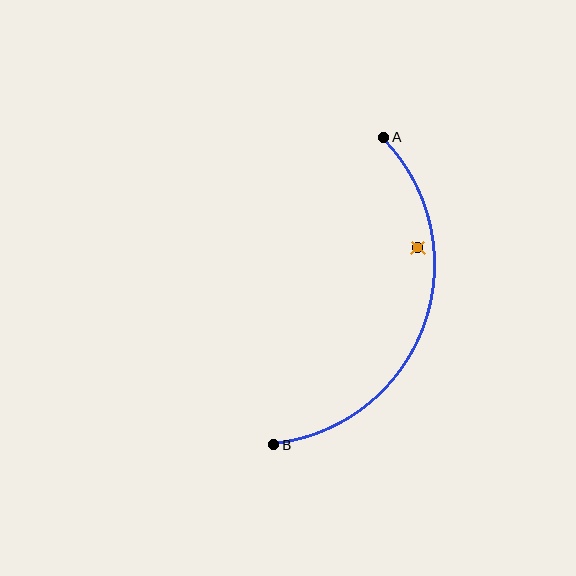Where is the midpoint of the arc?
The arc midpoint is the point on the curve farthest from the straight line joining A and B. It sits to the right of that line.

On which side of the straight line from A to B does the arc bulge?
The arc bulges to the right of the straight line connecting A and B.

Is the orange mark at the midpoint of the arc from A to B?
No — the orange mark does not lie on the arc at all. It sits slightly inside the curve.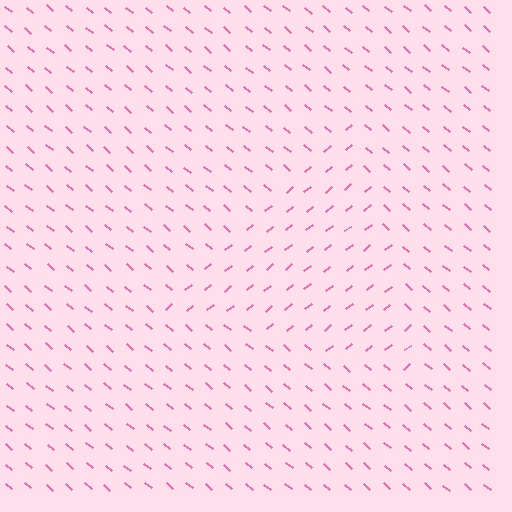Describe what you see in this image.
The image is filled with small pink line segments. A triangle region in the image has lines oriented differently from the surrounding lines, creating a visible texture boundary.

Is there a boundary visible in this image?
Yes, there is a texture boundary formed by a change in line orientation.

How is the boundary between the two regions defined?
The boundary is defined purely by a change in line orientation (approximately 79 degrees difference). All lines are the same color and thickness.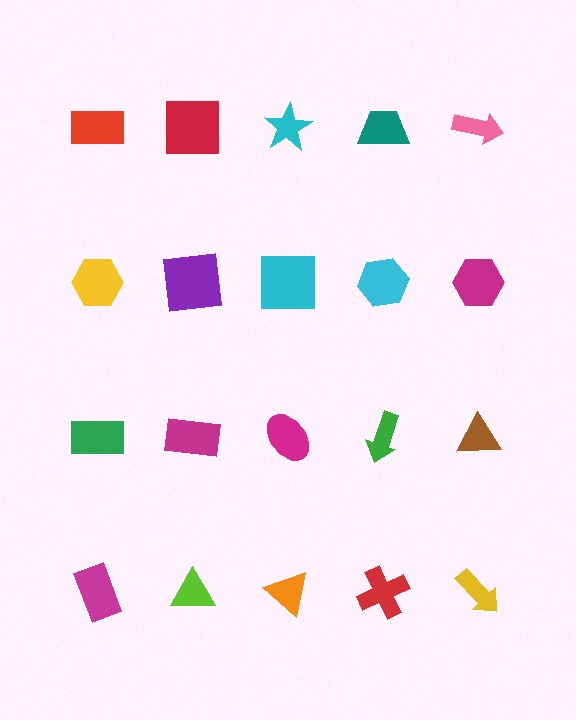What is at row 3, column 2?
A magenta rectangle.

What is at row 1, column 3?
A cyan star.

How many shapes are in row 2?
5 shapes.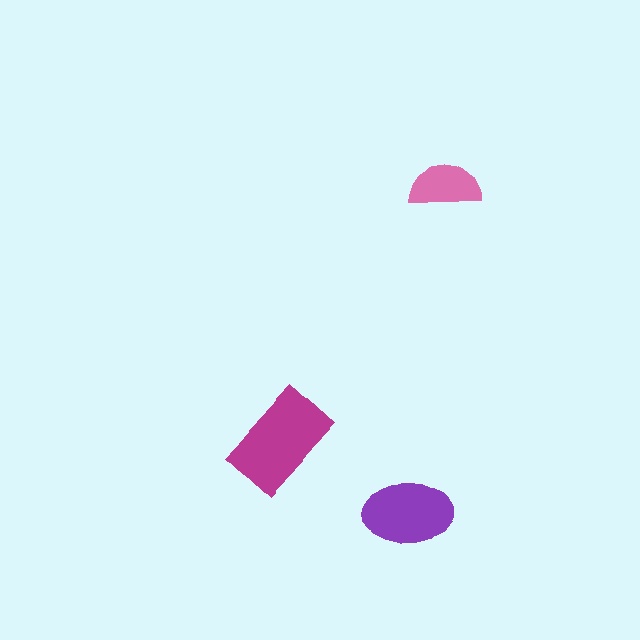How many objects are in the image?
There are 3 objects in the image.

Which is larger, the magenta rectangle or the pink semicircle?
The magenta rectangle.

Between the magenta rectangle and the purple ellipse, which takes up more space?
The magenta rectangle.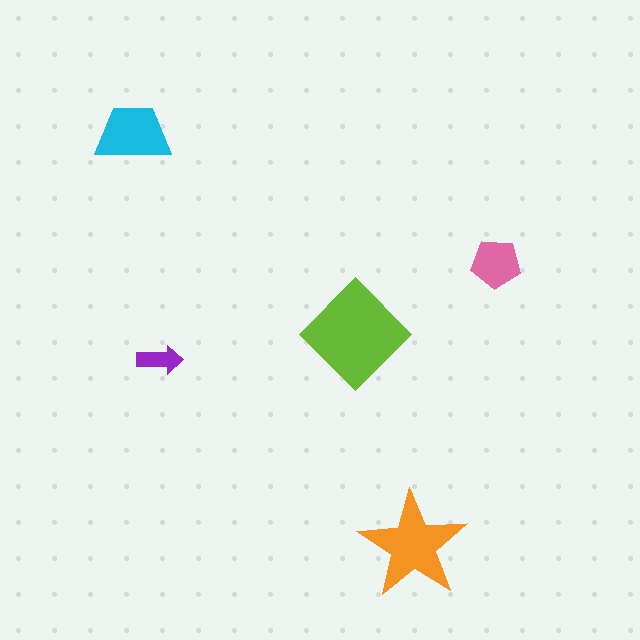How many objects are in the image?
There are 5 objects in the image.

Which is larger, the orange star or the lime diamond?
The lime diamond.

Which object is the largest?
The lime diamond.